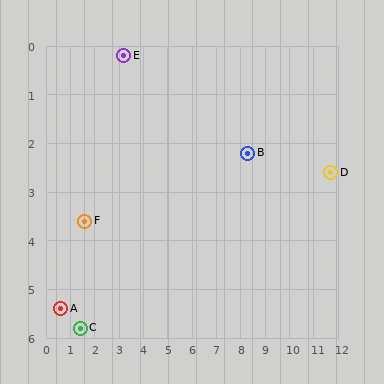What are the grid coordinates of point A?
Point A is at approximately (0.6, 5.4).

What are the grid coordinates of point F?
Point F is at approximately (1.6, 3.6).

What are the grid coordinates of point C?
Point C is at approximately (1.4, 5.8).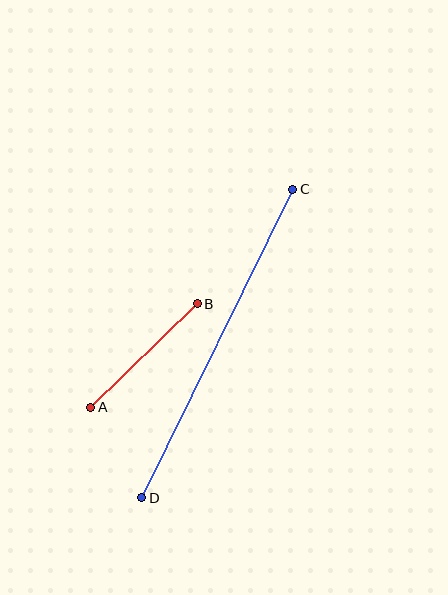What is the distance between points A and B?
The distance is approximately 149 pixels.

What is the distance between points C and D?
The distance is approximately 344 pixels.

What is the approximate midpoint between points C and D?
The midpoint is at approximately (217, 343) pixels.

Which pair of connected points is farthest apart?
Points C and D are farthest apart.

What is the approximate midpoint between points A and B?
The midpoint is at approximately (144, 355) pixels.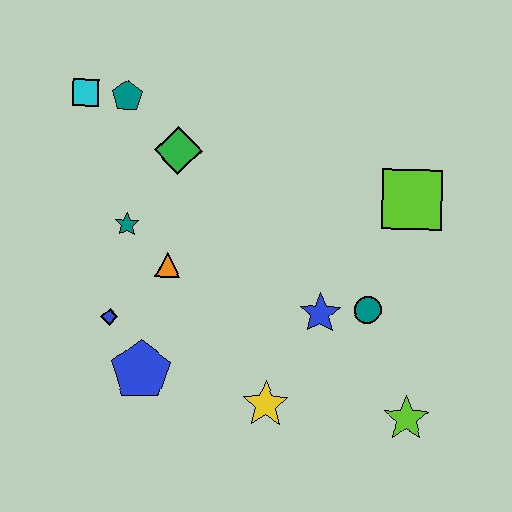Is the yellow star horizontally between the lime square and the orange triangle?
Yes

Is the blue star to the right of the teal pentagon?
Yes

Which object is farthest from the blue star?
The cyan square is farthest from the blue star.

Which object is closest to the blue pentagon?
The blue diamond is closest to the blue pentagon.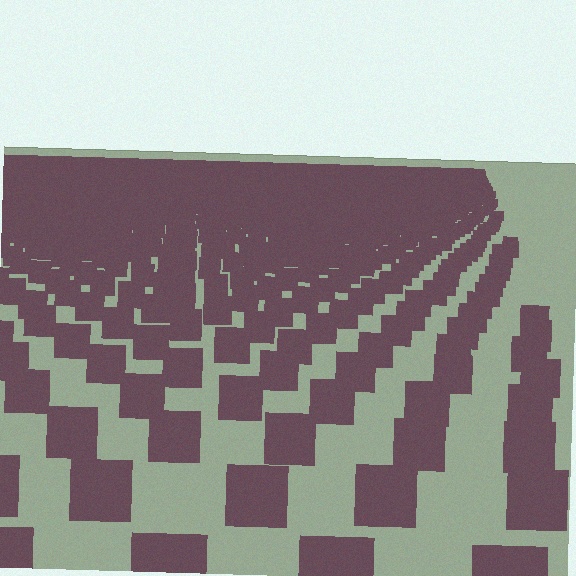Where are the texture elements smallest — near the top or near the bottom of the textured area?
Near the top.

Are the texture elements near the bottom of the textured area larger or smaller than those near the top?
Larger. Near the bottom, elements are closer to the viewer and appear at a bigger on-screen size.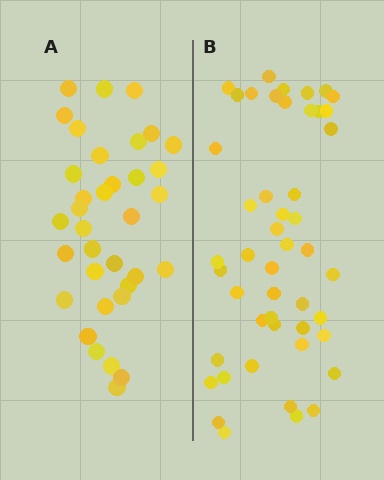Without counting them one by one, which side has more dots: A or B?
Region B (the right region) has more dots.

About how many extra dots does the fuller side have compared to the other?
Region B has approximately 15 more dots than region A.